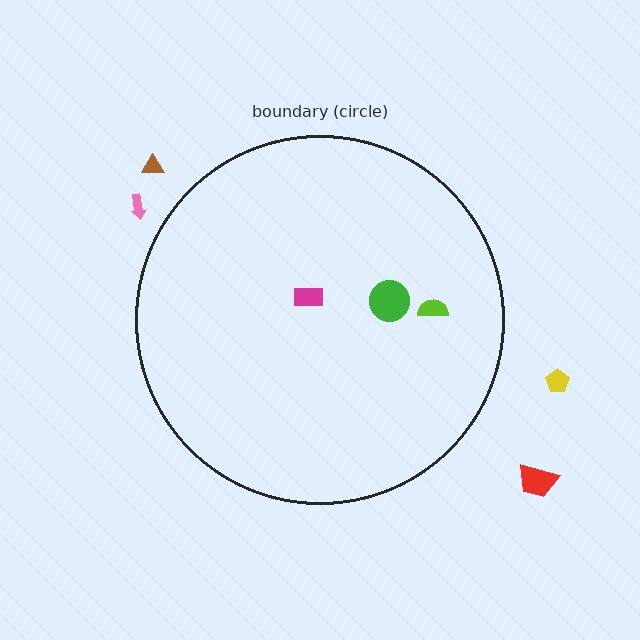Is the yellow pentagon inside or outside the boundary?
Outside.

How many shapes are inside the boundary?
3 inside, 4 outside.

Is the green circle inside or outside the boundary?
Inside.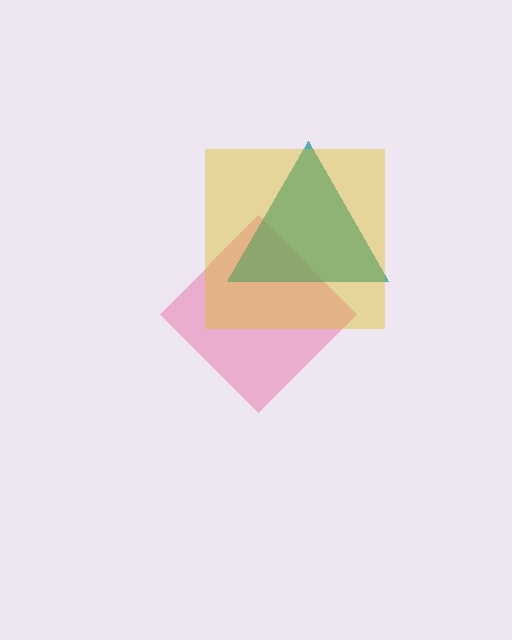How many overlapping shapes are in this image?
There are 3 overlapping shapes in the image.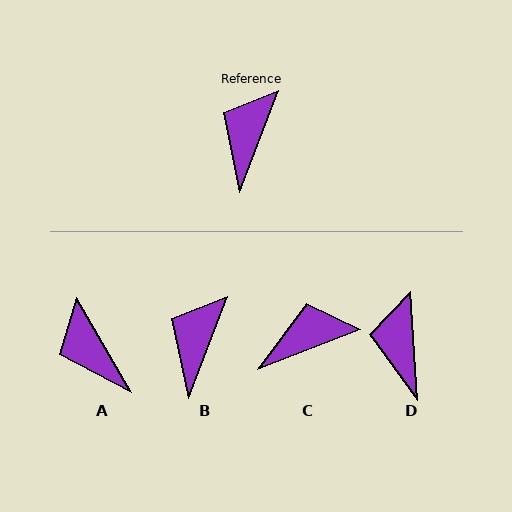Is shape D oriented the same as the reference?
No, it is off by about 25 degrees.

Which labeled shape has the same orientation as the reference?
B.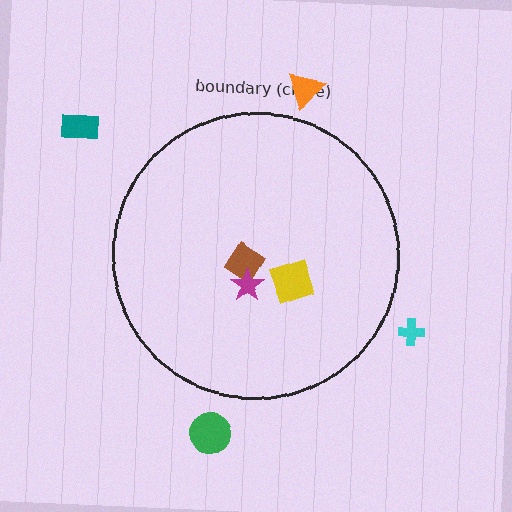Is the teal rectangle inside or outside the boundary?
Outside.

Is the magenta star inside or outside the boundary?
Inside.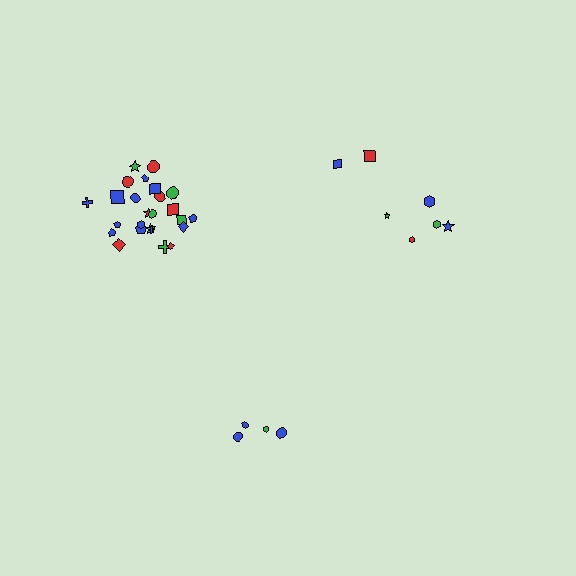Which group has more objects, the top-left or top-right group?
The top-left group.